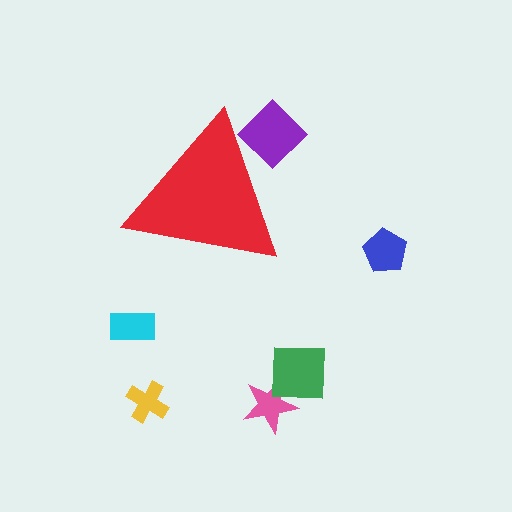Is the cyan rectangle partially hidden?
No, the cyan rectangle is fully visible.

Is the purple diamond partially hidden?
Yes, the purple diamond is partially hidden behind the red triangle.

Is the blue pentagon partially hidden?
No, the blue pentagon is fully visible.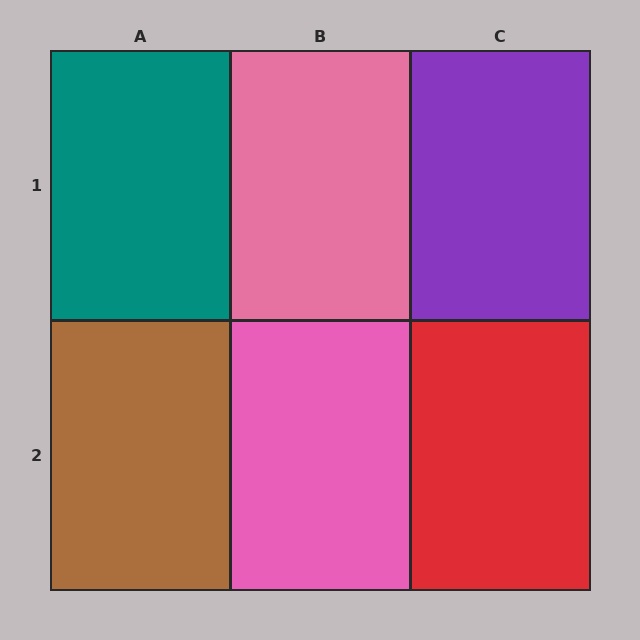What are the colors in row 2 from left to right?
Brown, pink, red.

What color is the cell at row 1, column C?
Purple.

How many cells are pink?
2 cells are pink.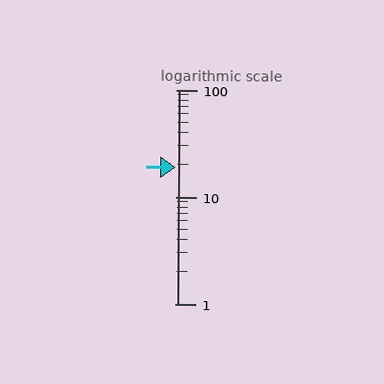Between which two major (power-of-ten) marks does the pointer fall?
The pointer is between 10 and 100.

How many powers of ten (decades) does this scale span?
The scale spans 2 decades, from 1 to 100.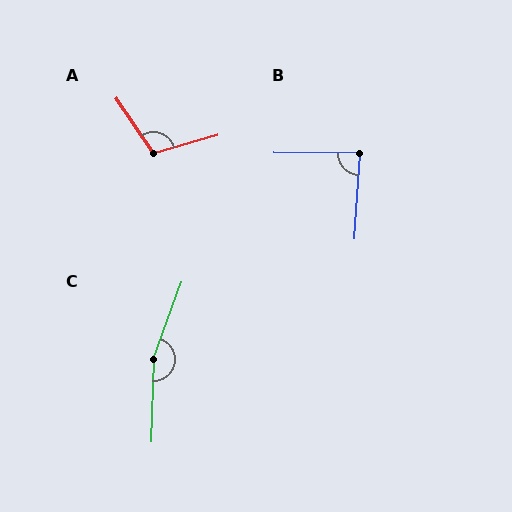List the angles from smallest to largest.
B (87°), A (108°), C (161°).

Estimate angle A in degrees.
Approximately 108 degrees.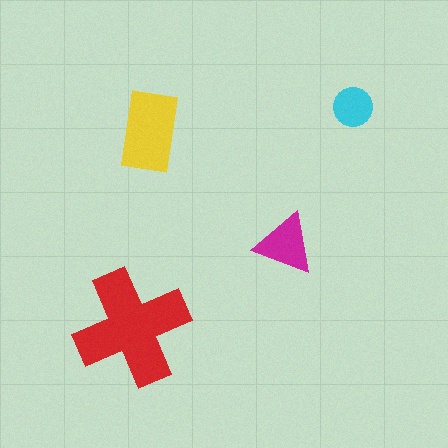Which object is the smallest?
The cyan circle.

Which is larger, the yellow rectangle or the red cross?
The red cross.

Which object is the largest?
The red cross.